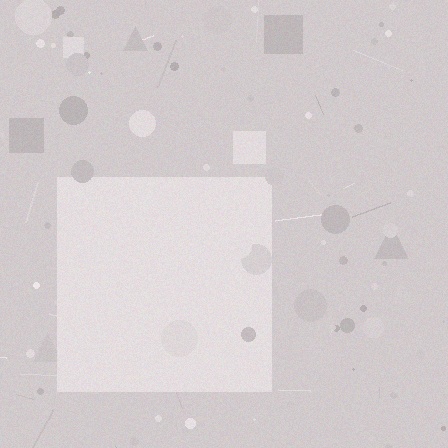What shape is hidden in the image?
A square is hidden in the image.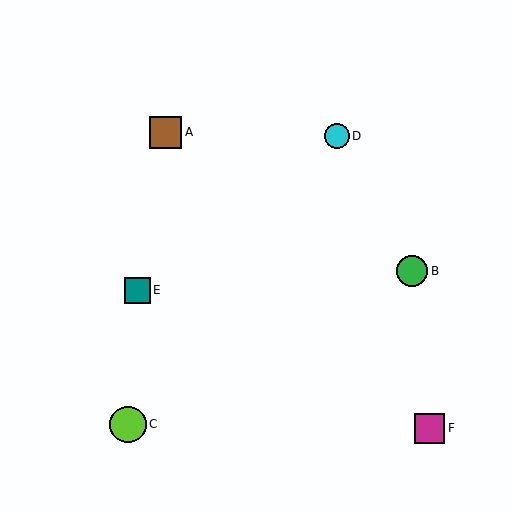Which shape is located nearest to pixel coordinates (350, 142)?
The cyan circle (labeled D) at (337, 136) is nearest to that location.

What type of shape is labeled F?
Shape F is a magenta square.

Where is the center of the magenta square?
The center of the magenta square is at (430, 428).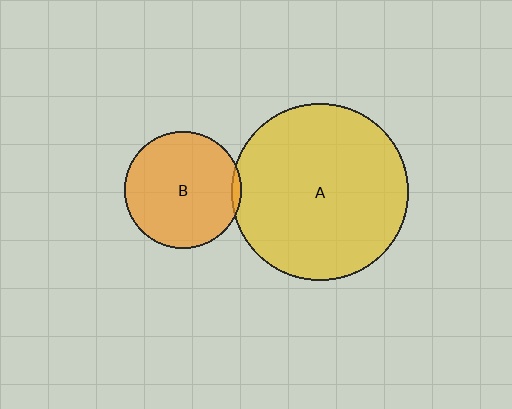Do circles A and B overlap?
Yes.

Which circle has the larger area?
Circle A (yellow).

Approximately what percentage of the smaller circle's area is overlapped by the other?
Approximately 5%.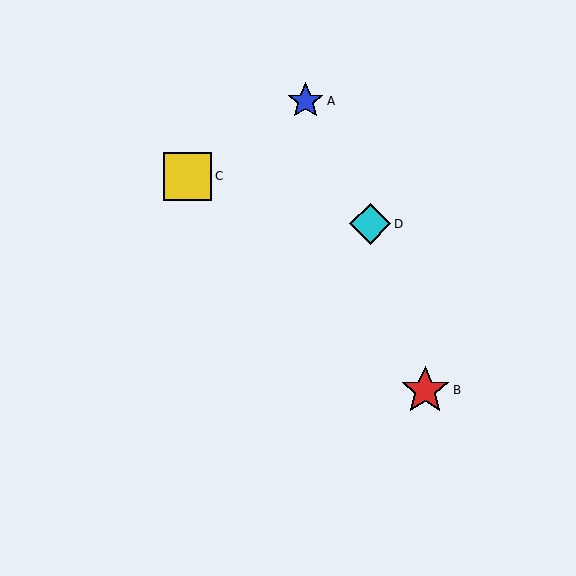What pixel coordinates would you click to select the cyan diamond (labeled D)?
Click at (370, 224) to select the cyan diamond D.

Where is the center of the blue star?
The center of the blue star is at (305, 101).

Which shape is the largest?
The red star (labeled B) is the largest.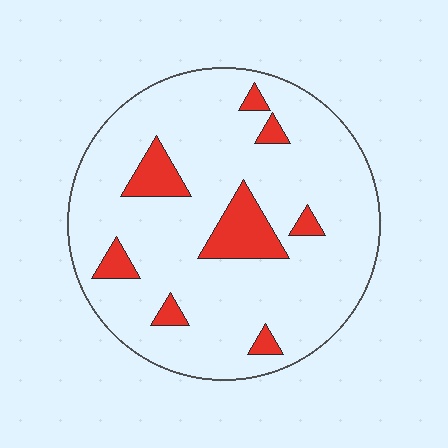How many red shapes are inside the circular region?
8.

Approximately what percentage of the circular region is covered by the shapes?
Approximately 15%.